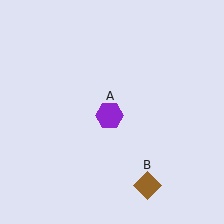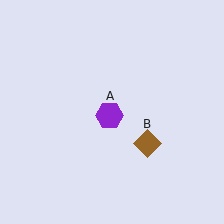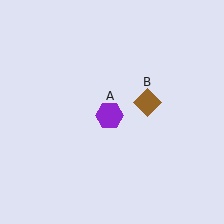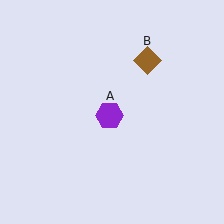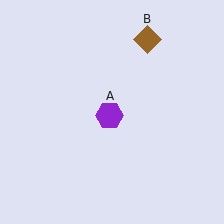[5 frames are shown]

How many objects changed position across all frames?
1 object changed position: brown diamond (object B).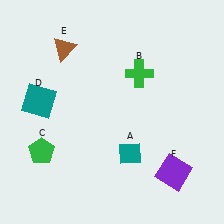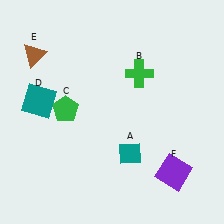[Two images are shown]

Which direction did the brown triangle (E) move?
The brown triangle (E) moved left.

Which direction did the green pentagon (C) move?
The green pentagon (C) moved up.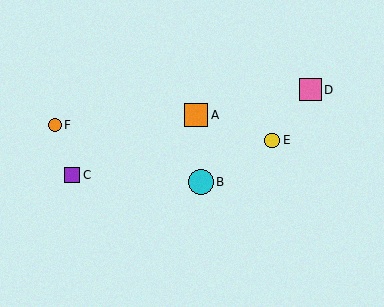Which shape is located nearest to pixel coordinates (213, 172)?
The cyan circle (labeled B) at (201, 182) is nearest to that location.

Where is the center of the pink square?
The center of the pink square is at (310, 90).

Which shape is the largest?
The cyan circle (labeled B) is the largest.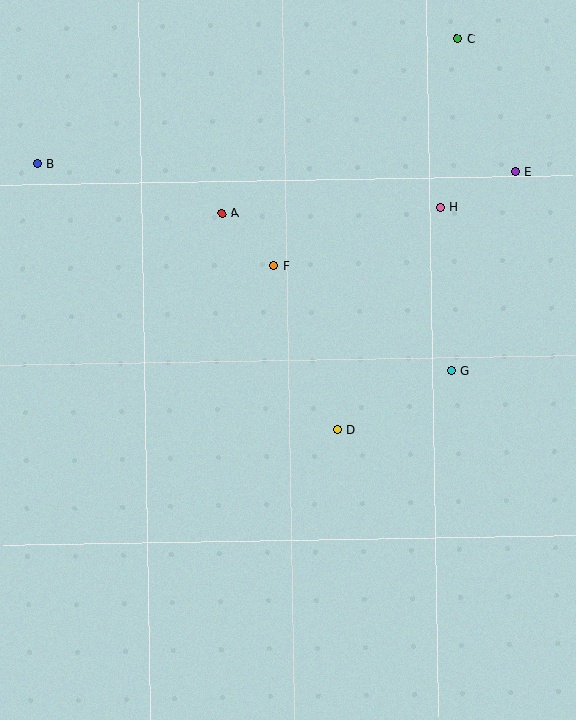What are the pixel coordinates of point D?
Point D is at (338, 430).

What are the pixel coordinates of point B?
Point B is at (37, 164).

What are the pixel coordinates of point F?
Point F is at (274, 266).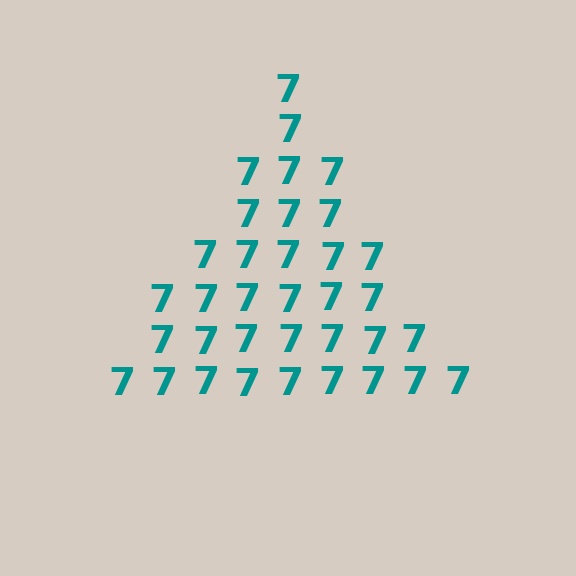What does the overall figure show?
The overall figure shows a triangle.